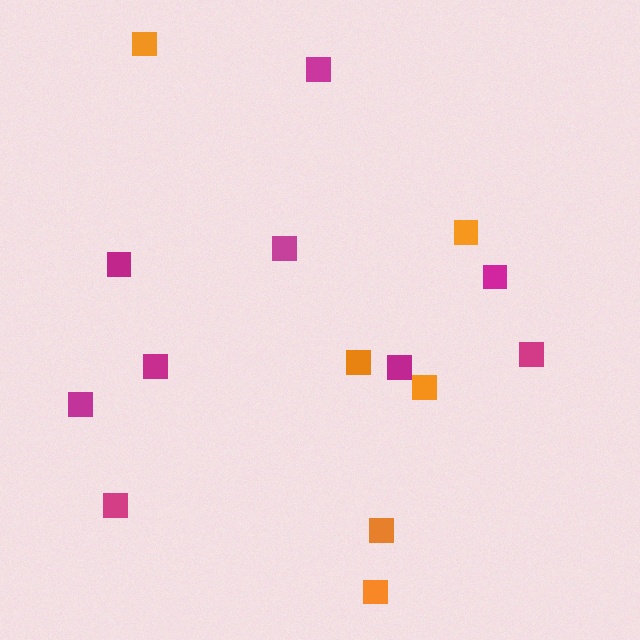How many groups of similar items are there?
There are 2 groups: one group of orange squares (6) and one group of magenta squares (9).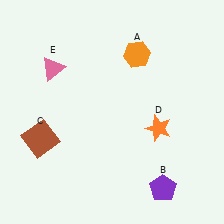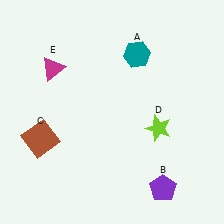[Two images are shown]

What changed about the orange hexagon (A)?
In Image 1, A is orange. In Image 2, it changed to teal.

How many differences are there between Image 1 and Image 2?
There are 3 differences between the two images.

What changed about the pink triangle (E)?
In Image 1, E is pink. In Image 2, it changed to magenta.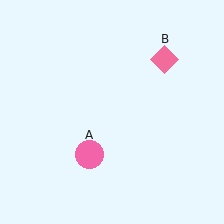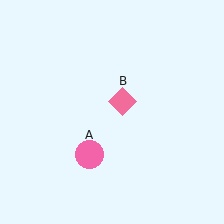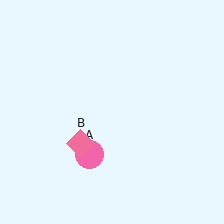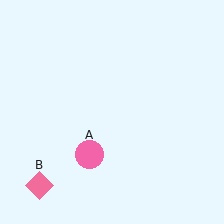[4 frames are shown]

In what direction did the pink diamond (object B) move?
The pink diamond (object B) moved down and to the left.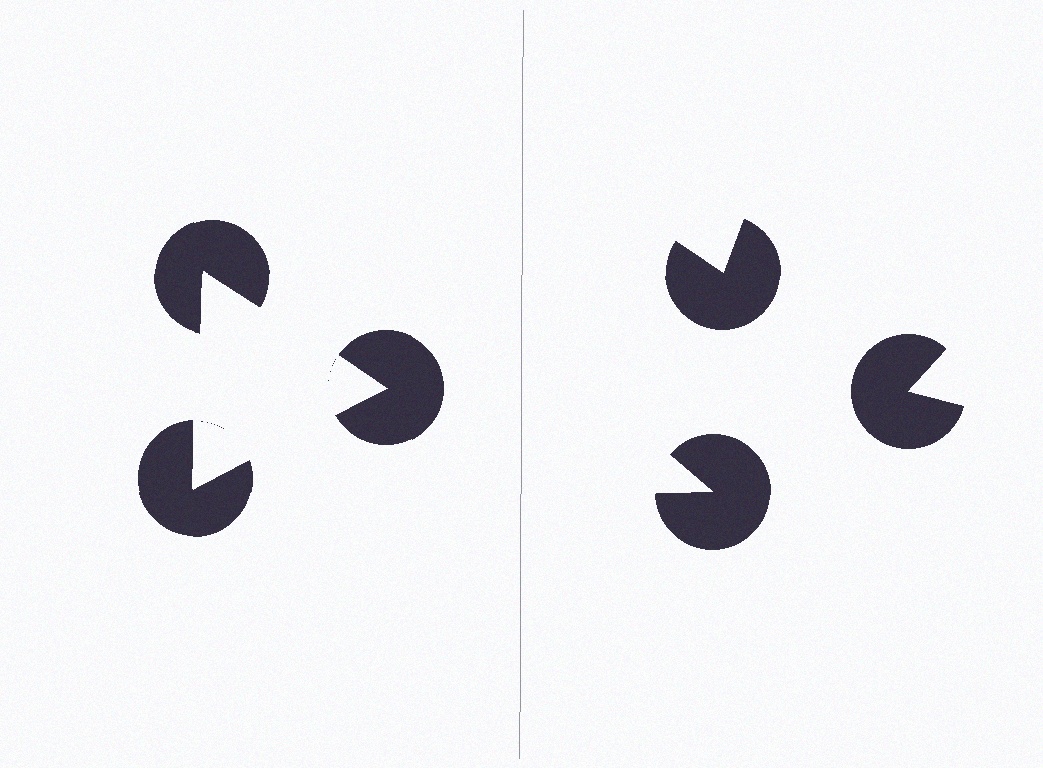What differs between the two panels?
The pac-man discs are positioned identically on both sides; only the wedge orientations differ. On the left they align to a triangle; on the right they are misaligned.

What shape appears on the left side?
An illusory triangle.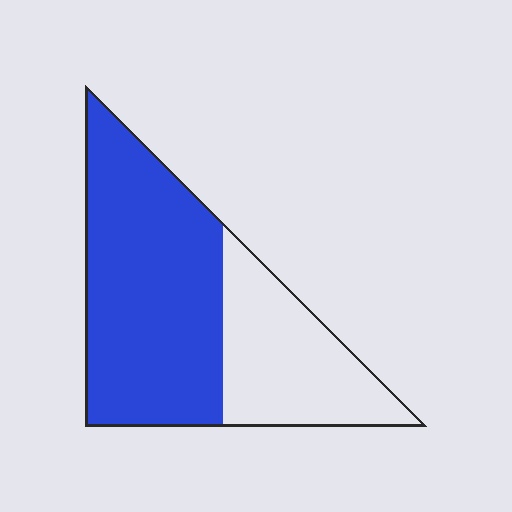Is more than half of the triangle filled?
Yes.